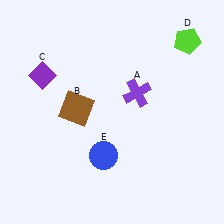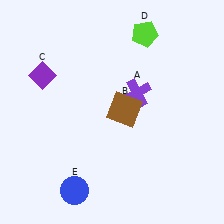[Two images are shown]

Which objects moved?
The objects that moved are: the brown square (B), the lime pentagon (D), the blue circle (E).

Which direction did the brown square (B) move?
The brown square (B) moved right.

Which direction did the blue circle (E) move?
The blue circle (E) moved down.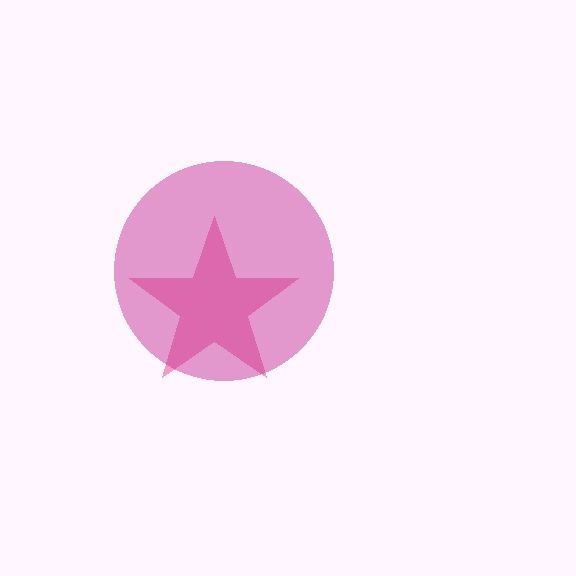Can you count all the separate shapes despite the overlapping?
Yes, there are 2 separate shapes.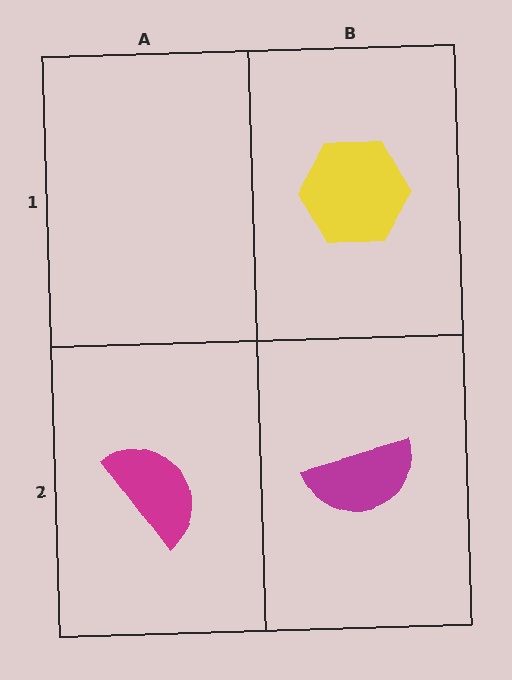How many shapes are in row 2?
2 shapes.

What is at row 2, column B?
A magenta semicircle.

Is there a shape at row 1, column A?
No, that cell is empty.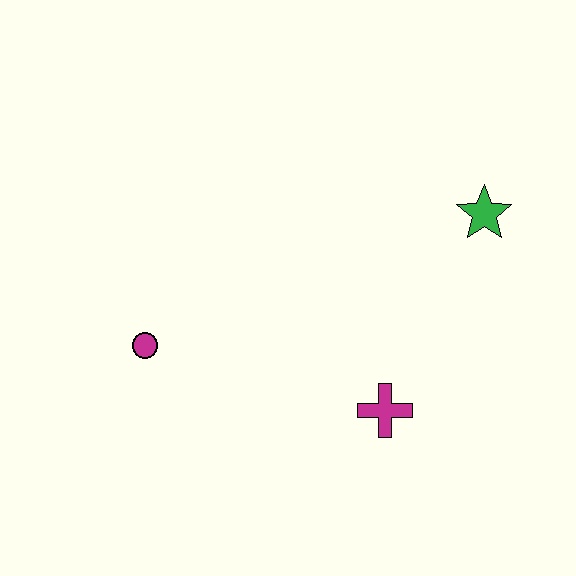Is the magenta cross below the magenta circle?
Yes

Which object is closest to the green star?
The magenta cross is closest to the green star.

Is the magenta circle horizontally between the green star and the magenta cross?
No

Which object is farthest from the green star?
The magenta circle is farthest from the green star.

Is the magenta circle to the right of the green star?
No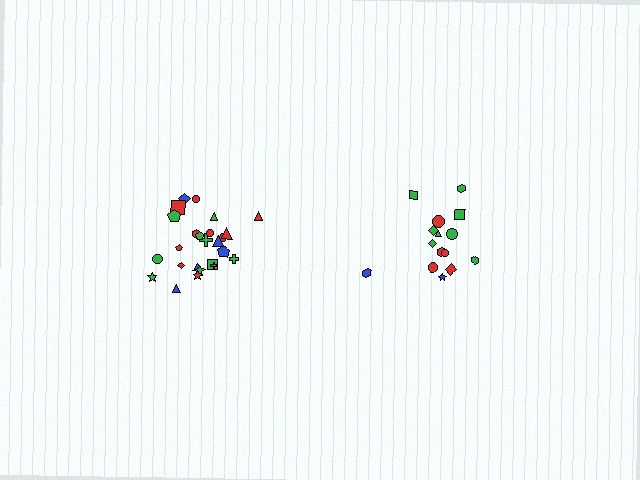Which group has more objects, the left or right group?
The left group.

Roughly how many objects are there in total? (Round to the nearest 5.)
Roughly 40 objects in total.